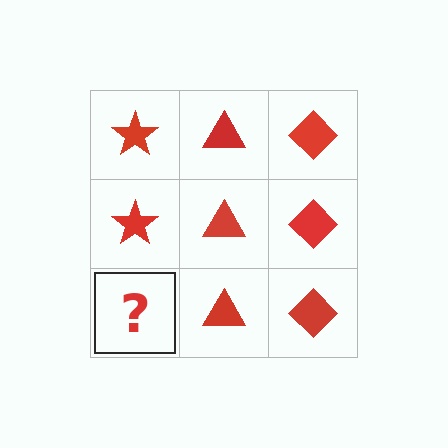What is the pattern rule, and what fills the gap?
The rule is that each column has a consistent shape. The gap should be filled with a red star.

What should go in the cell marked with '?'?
The missing cell should contain a red star.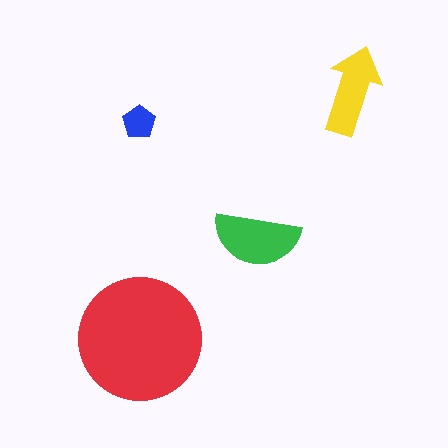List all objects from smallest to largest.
The blue pentagon, the yellow arrow, the green semicircle, the red circle.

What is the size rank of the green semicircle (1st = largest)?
2nd.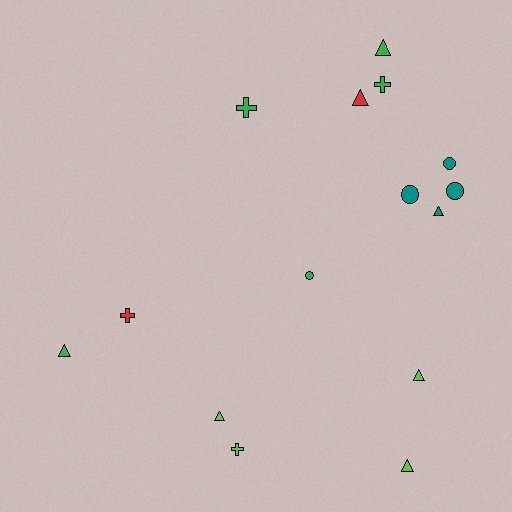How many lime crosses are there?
There is 1 lime cross.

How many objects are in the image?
There are 15 objects.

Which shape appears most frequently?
Triangle, with 7 objects.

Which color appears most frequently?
Green, with 5 objects.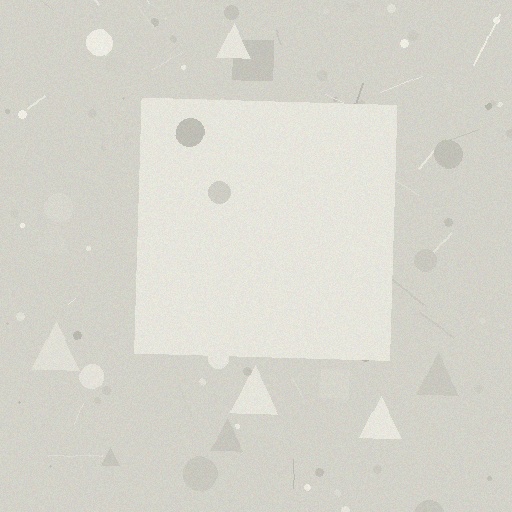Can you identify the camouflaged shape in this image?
The camouflaged shape is a square.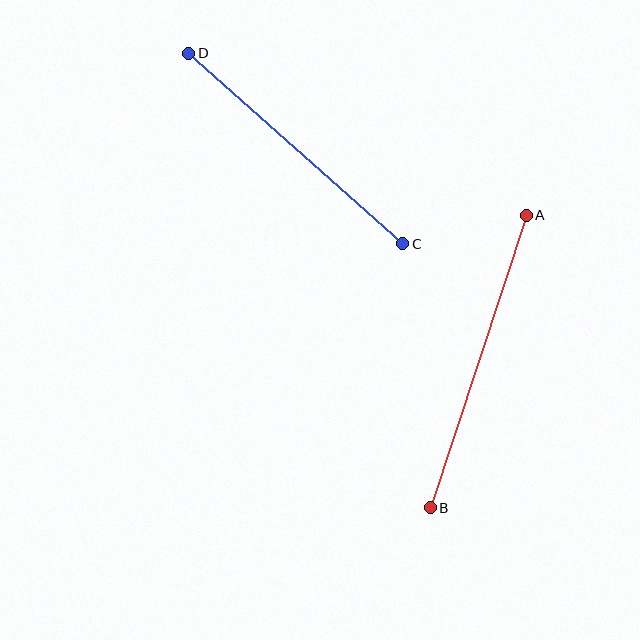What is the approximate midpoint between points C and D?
The midpoint is at approximately (296, 148) pixels.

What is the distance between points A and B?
The distance is approximately 308 pixels.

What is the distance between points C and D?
The distance is approximately 286 pixels.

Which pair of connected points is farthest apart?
Points A and B are farthest apart.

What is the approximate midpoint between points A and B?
The midpoint is at approximately (478, 362) pixels.